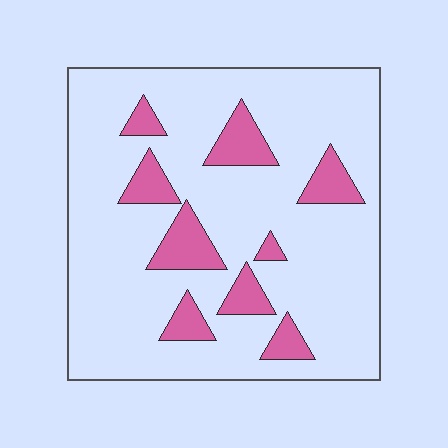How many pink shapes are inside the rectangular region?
9.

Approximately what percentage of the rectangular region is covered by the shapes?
Approximately 15%.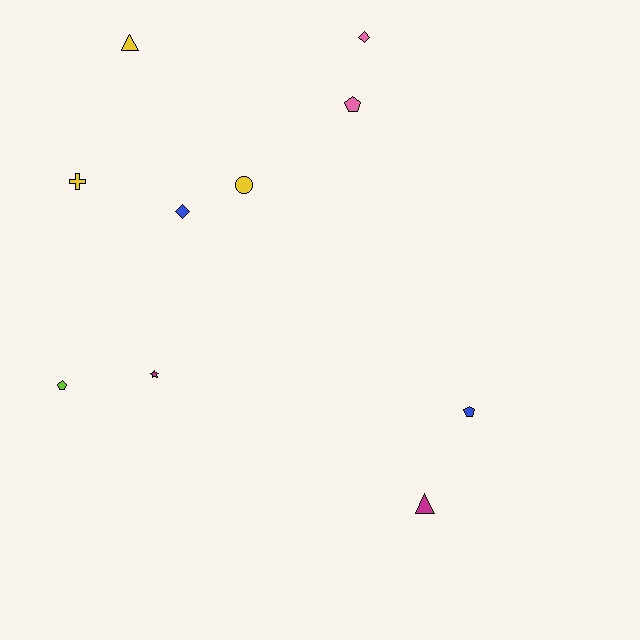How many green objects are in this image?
There are no green objects.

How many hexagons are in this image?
There are no hexagons.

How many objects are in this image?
There are 10 objects.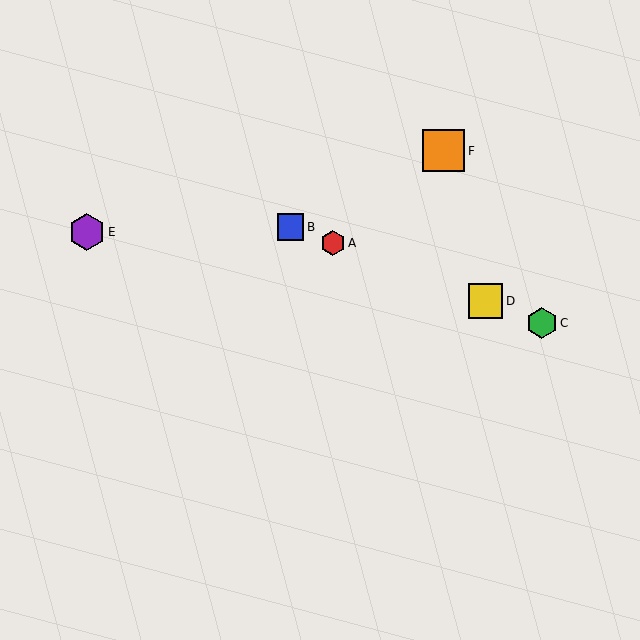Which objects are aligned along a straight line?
Objects A, B, C, D are aligned along a straight line.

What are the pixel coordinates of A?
Object A is at (333, 243).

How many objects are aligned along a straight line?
4 objects (A, B, C, D) are aligned along a straight line.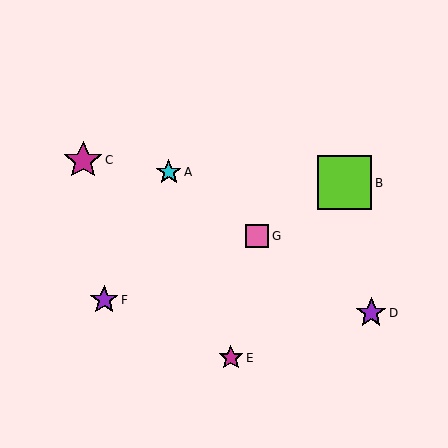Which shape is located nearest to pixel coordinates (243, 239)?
The pink square (labeled G) at (257, 236) is nearest to that location.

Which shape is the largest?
The lime square (labeled B) is the largest.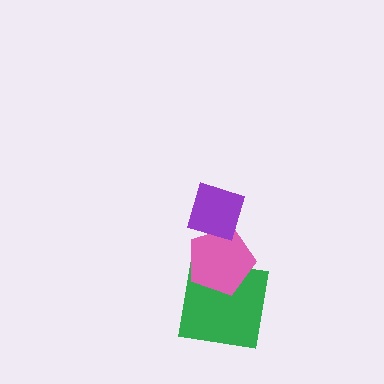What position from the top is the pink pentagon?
The pink pentagon is 2nd from the top.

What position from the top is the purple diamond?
The purple diamond is 1st from the top.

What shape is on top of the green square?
The pink pentagon is on top of the green square.